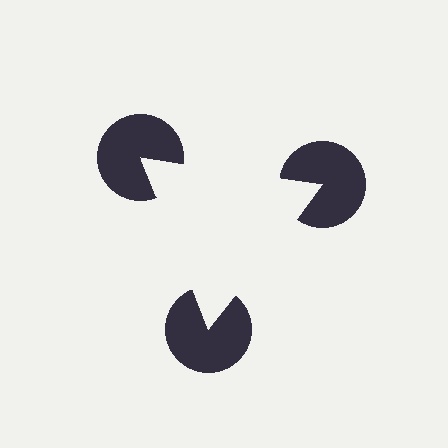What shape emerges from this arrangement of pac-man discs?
An illusory triangle — its edges are inferred from the aligned wedge cuts in the pac-man discs, not physically drawn.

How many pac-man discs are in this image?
There are 3 — one at each vertex of the illusory triangle.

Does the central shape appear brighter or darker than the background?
It typically appears slightly brighter than the background, even though no actual brightness change is drawn.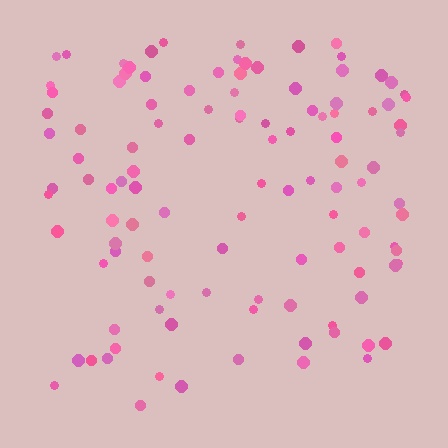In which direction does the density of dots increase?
From bottom to top, with the top side densest.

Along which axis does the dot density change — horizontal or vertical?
Vertical.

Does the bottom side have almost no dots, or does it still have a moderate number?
Still a moderate number, just noticeably fewer than the top.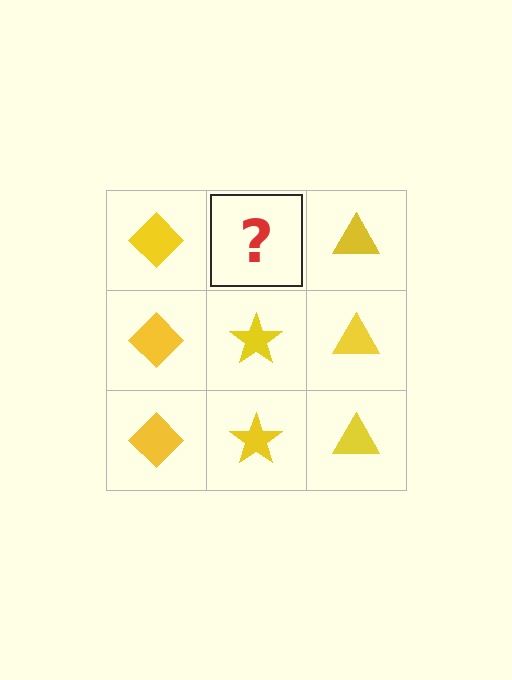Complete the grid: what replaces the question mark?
The question mark should be replaced with a yellow star.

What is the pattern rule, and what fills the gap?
The rule is that each column has a consistent shape. The gap should be filled with a yellow star.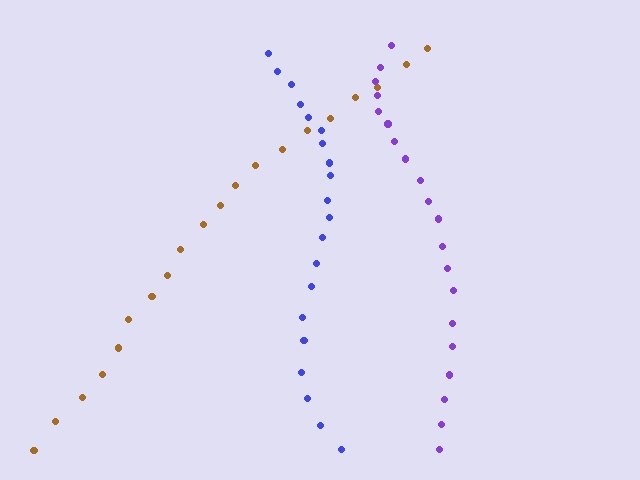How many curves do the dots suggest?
There are 3 distinct paths.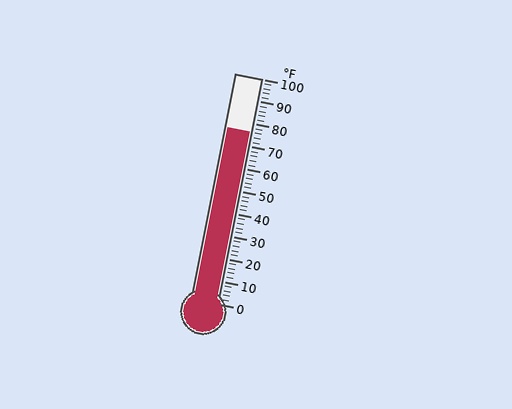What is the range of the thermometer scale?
The thermometer scale ranges from 0°F to 100°F.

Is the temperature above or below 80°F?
The temperature is below 80°F.